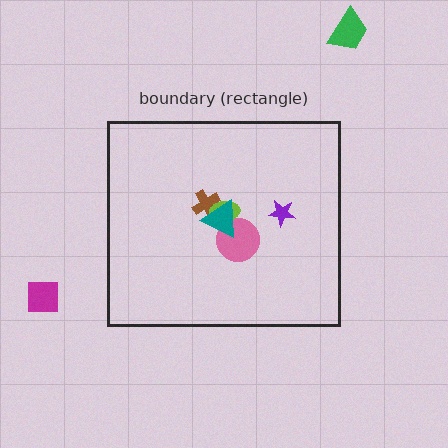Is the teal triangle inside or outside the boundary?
Inside.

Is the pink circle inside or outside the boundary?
Inside.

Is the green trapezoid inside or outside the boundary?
Outside.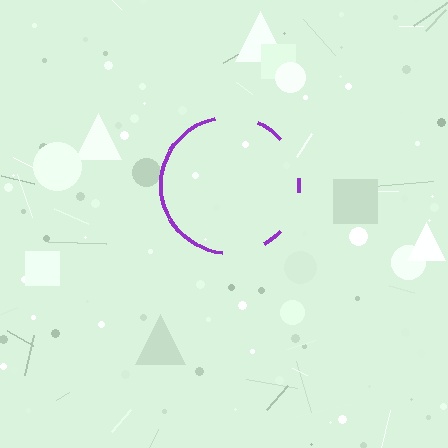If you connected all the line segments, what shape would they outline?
They would outline a circle.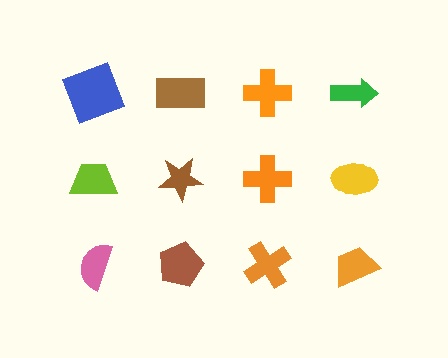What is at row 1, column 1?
A blue square.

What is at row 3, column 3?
An orange cross.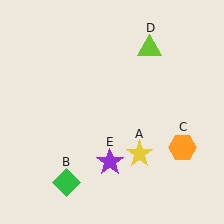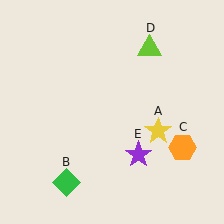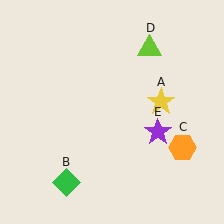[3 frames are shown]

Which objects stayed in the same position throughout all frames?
Green diamond (object B) and orange hexagon (object C) and lime triangle (object D) remained stationary.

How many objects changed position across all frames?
2 objects changed position: yellow star (object A), purple star (object E).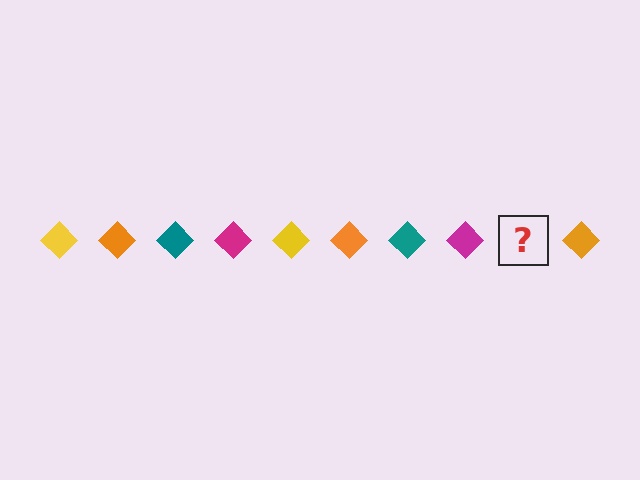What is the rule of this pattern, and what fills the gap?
The rule is that the pattern cycles through yellow, orange, teal, magenta diamonds. The gap should be filled with a yellow diamond.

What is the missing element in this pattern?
The missing element is a yellow diamond.